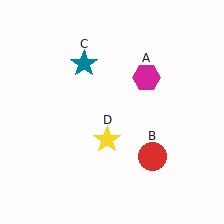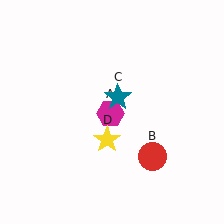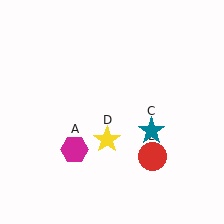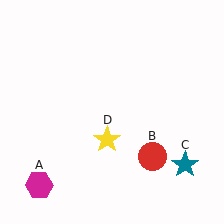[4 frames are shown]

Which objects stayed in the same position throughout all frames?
Red circle (object B) and yellow star (object D) remained stationary.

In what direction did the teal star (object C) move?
The teal star (object C) moved down and to the right.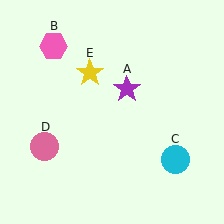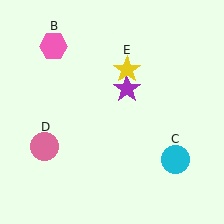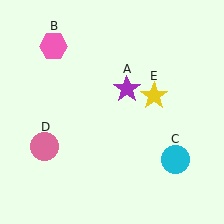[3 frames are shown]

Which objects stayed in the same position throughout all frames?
Purple star (object A) and pink hexagon (object B) and cyan circle (object C) and pink circle (object D) remained stationary.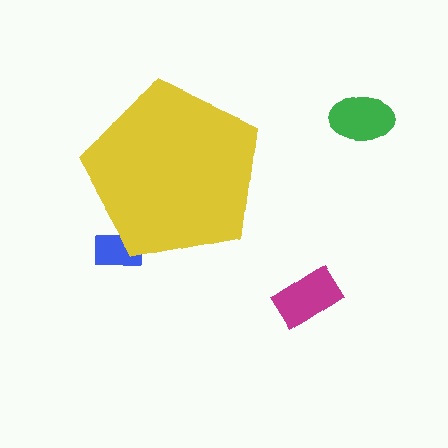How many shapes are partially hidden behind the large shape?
1 shape is partially hidden.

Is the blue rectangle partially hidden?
Yes, the blue rectangle is partially hidden behind the yellow pentagon.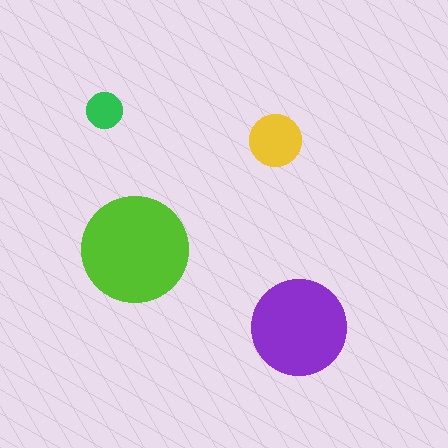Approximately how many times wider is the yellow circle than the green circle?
About 1.5 times wider.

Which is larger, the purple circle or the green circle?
The purple one.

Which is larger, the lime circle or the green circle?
The lime one.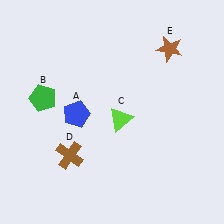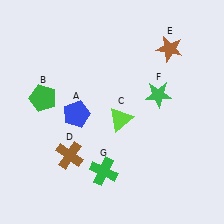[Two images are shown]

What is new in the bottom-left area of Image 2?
A green cross (G) was added in the bottom-left area of Image 2.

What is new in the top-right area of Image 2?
A green star (F) was added in the top-right area of Image 2.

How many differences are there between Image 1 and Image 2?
There are 2 differences between the two images.